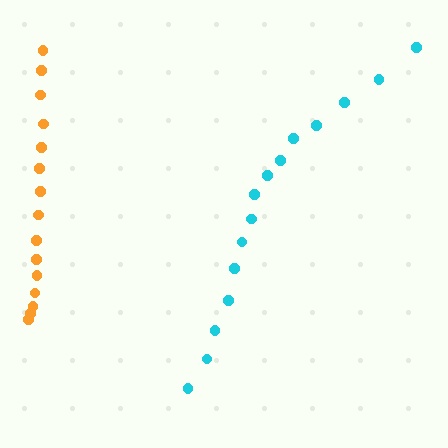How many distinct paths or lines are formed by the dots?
There are 2 distinct paths.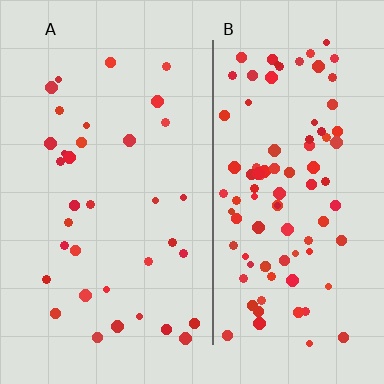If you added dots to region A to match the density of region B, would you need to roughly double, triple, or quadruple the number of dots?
Approximately triple.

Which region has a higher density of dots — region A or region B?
B (the right).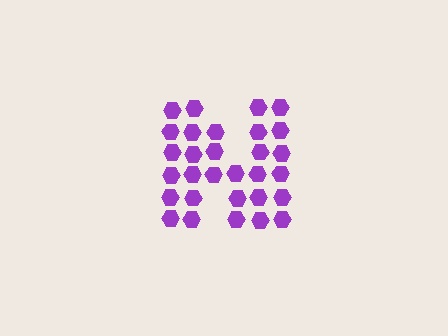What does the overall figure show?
The overall figure shows the letter N.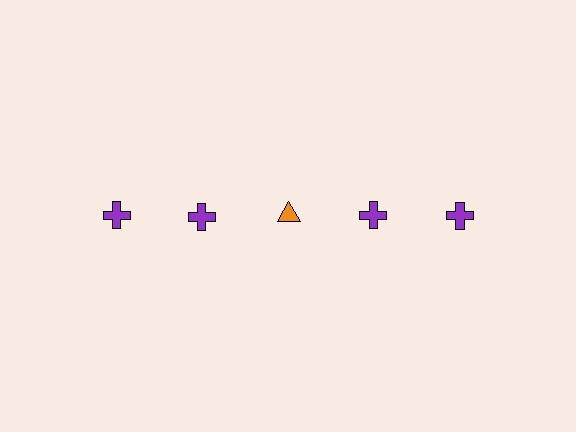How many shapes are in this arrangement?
There are 5 shapes arranged in a grid pattern.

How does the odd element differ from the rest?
It differs in both color (orange instead of purple) and shape (triangle instead of cross).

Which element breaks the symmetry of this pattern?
The orange triangle in the top row, center column breaks the symmetry. All other shapes are purple crosses.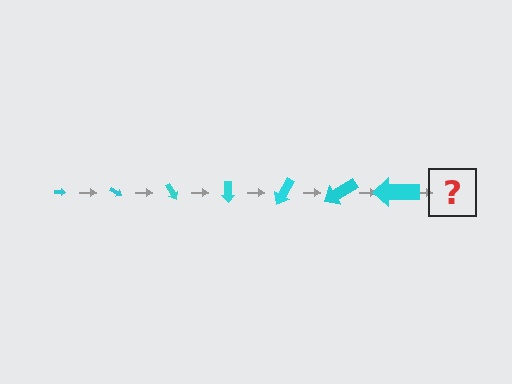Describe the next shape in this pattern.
It should be an arrow, larger than the previous one and rotated 210 degrees from the start.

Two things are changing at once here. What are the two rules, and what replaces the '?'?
The two rules are that the arrow grows larger each step and it rotates 30 degrees each step. The '?' should be an arrow, larger than the previous one and rotated 210 degrees from the start.